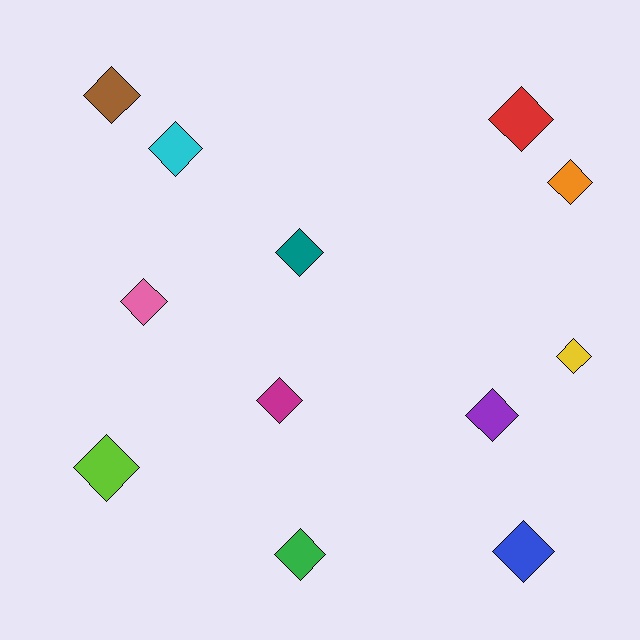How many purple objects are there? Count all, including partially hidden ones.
There is 1 purple object.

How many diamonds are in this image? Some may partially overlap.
There are 12 diamonds.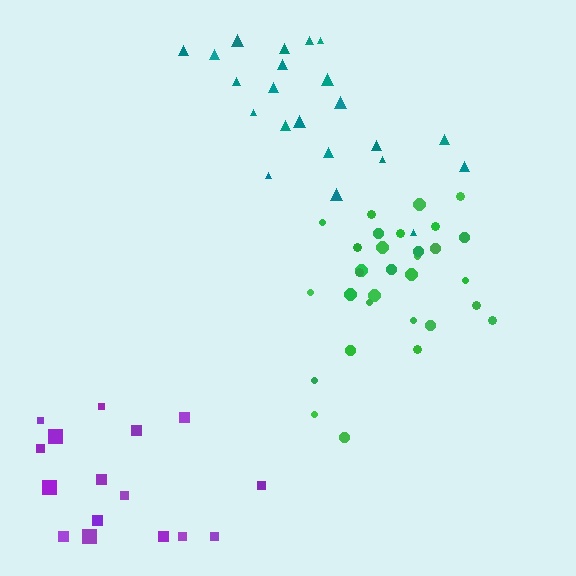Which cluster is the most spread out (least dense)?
Purple.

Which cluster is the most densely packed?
Green.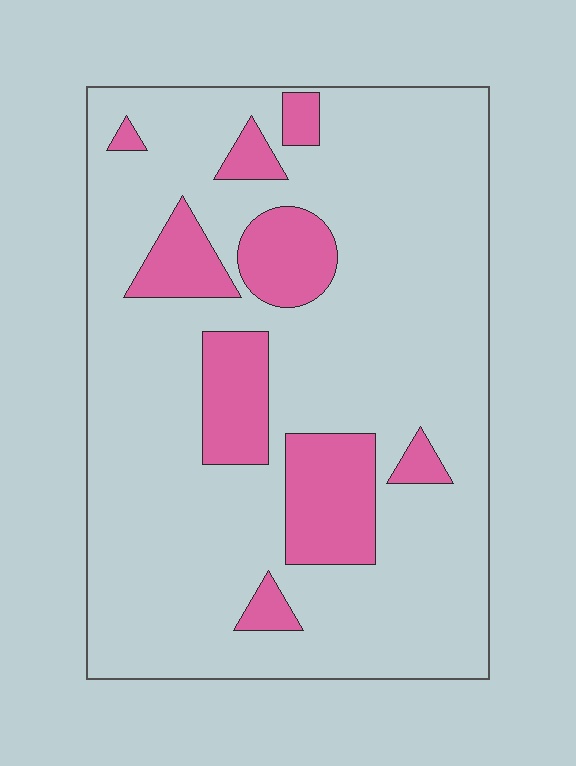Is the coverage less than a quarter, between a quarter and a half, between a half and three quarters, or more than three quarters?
Less than a quarter.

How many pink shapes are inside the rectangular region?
9.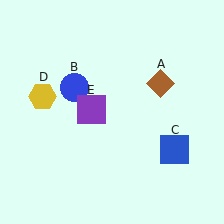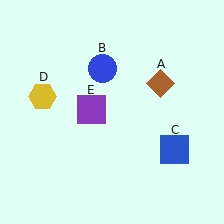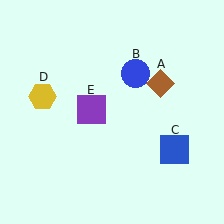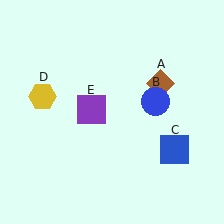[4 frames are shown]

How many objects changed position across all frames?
1 object changed position: blue circle (object B).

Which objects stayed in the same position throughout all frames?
Brown diamond (object A) and blue square (object C) and yellow hexagon (object D) and purple square (object E) remained stationary.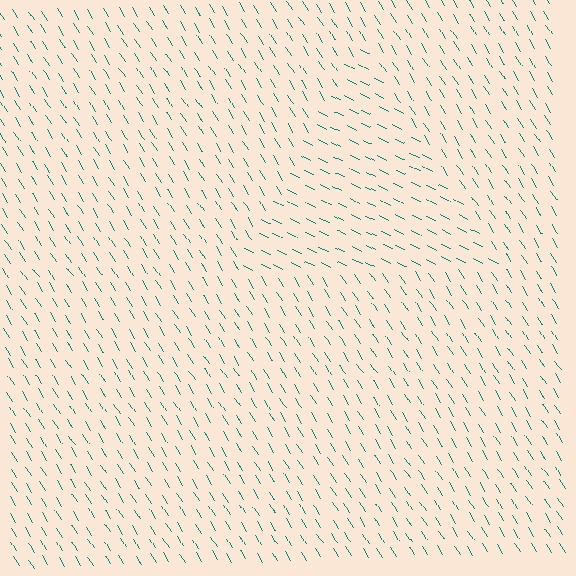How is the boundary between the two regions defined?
The boundary is defined purely by a change in line orientation (approximately 32 degrees difference). All lines are the same color and thickness.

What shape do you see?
I see a triangle.